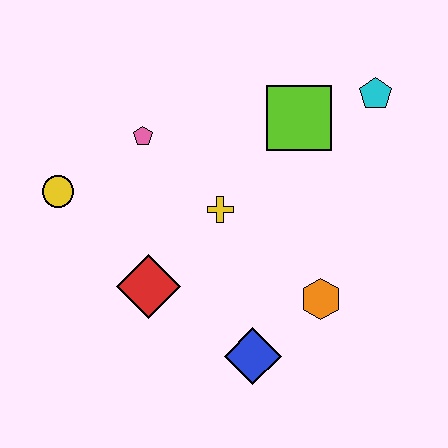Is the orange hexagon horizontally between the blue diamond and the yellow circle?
No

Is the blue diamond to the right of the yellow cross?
Yes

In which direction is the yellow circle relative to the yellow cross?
The yellow circle is to the left of the yellow cross.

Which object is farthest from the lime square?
The yellow circle is farthest from the lime square.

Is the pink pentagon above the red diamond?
Yes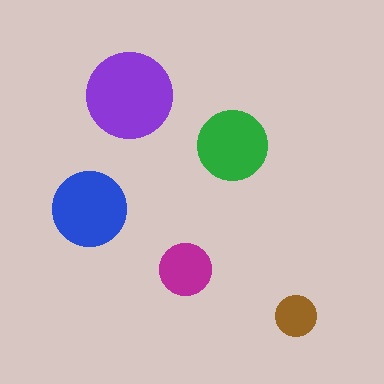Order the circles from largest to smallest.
the purple one, the blue one, the green one, the magenta one, the brown one.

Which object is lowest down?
The brown circle is bottommost.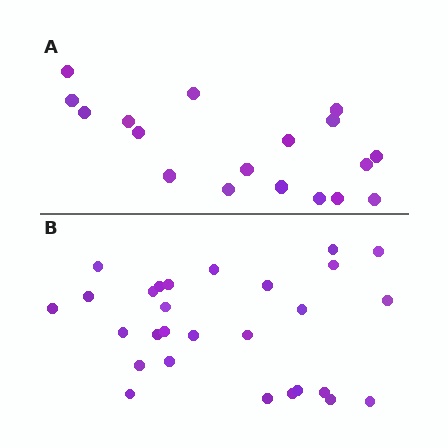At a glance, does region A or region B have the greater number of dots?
Region B (the bottom region) has more dots.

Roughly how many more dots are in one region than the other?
Region B has roughly 10 or so more dots than region A.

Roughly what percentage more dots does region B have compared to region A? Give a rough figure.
About 55% more.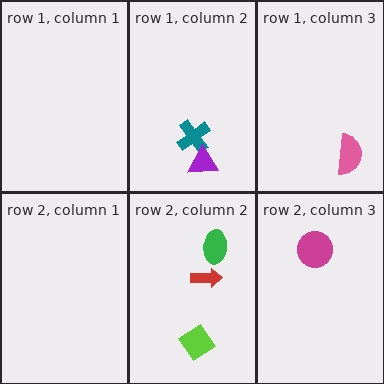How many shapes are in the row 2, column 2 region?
3.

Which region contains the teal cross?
The row 1, column 2 region.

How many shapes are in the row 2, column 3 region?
1.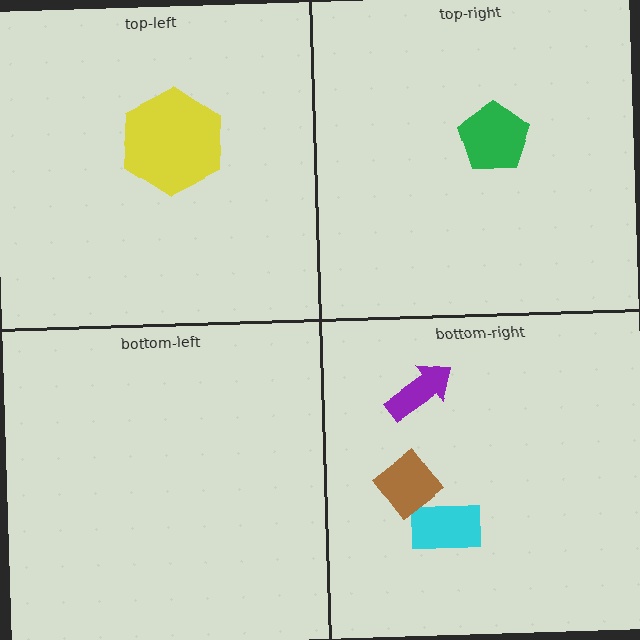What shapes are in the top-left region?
The yellow hexagon.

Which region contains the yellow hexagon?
The top-left region.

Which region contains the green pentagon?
The top-right region.